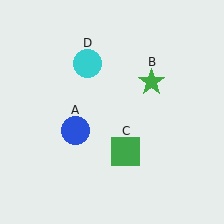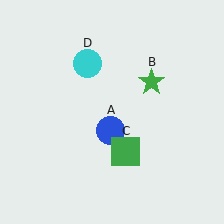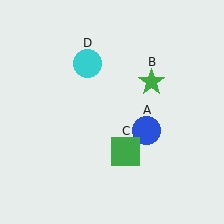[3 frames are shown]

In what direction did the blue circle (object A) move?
The blue circle (object A) moved right.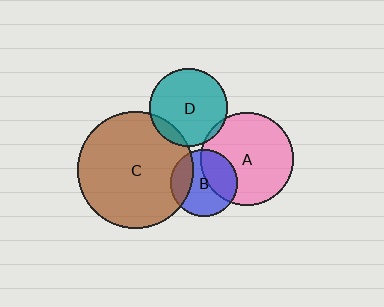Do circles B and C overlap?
Yes.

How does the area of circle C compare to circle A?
Approximately 1.6 times.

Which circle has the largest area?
Circle C (brown).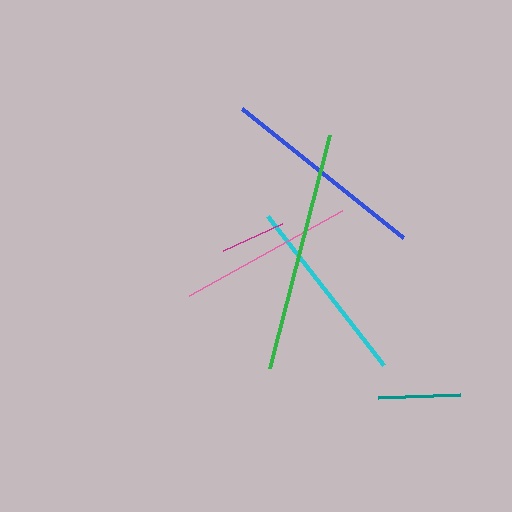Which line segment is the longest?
The green line is the longest at approximately 240 pixels.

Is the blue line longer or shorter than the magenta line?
The blue line is longer than the magenta line.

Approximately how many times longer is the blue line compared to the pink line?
The blue line is approximately 1.2 times the length of the pink line.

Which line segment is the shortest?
The magenta line is the shortest at approximately 65 pixels.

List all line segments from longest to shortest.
From longest to shortest: green, blue, cyan, pink, teal, magenta.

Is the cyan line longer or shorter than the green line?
The green line is longer than the cyan line.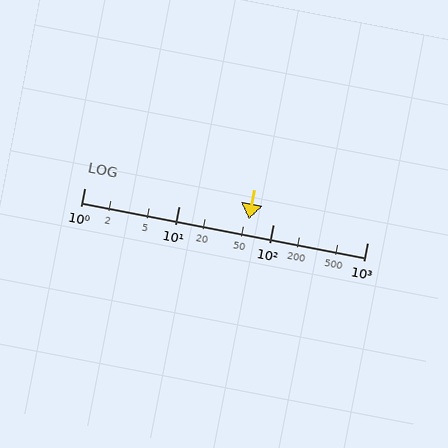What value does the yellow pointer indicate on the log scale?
The pointer indicates approximately 55.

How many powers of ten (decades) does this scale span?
The scale spans 3 decades, from 1 to 1000.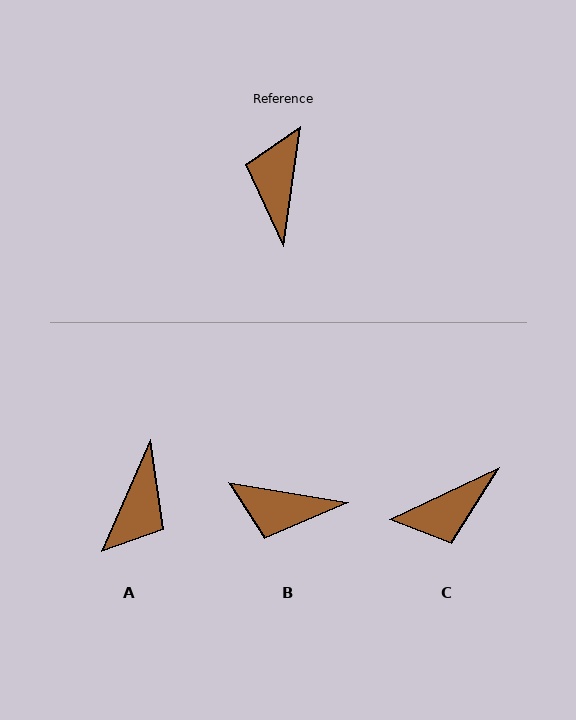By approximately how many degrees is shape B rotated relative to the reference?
Approximately 89 degrees counter-clockwise.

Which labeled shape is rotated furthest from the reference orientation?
A, about 164 degrees away.